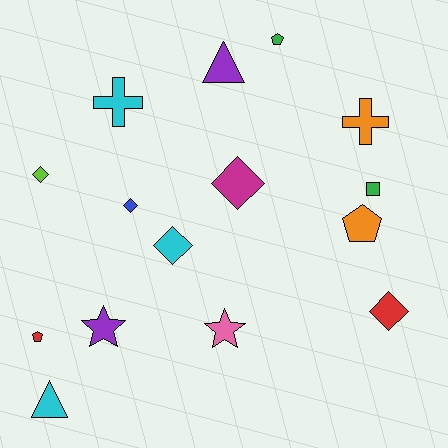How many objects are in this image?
There are 15 objects.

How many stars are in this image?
There are 2 stars.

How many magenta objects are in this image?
There is 1 magenta object.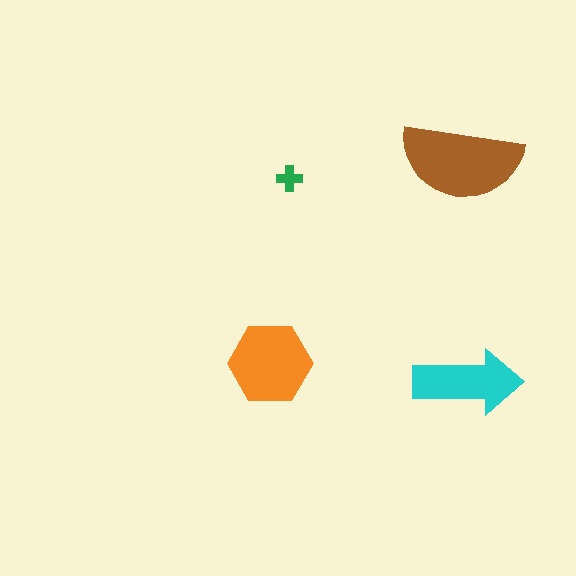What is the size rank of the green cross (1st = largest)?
4th.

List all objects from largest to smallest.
The brown semicircle, the orange hexagon, the cyan arrow, the green cross.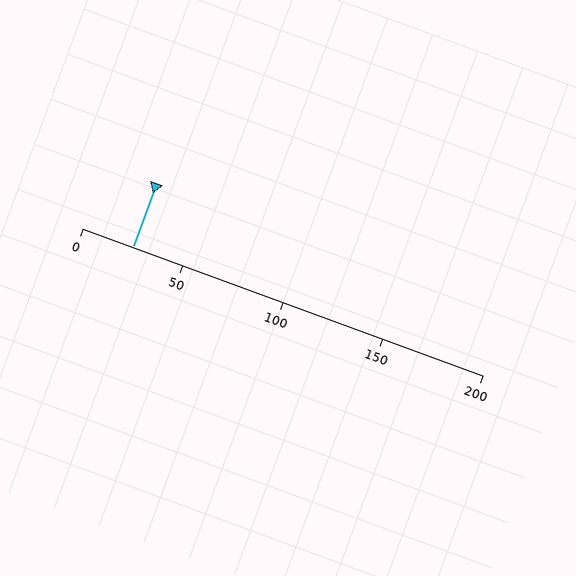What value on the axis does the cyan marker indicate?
The marker indicates approximately 25.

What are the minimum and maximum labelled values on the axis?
The axis runs from 0 to 200.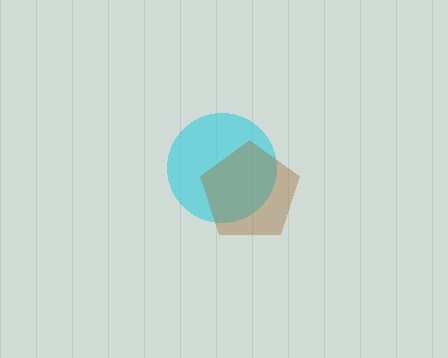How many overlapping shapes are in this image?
There are 2 overlapping shapes in the image.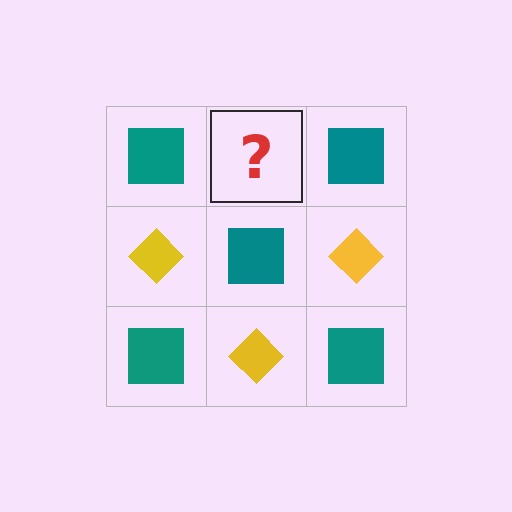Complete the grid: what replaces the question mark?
The question mark should be replaced with a yellow diamond.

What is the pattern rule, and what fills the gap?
The rule is that it alternates teal square and yellow diamond in a checkerboard pattern. The gap should be filled with a yellow diamond.